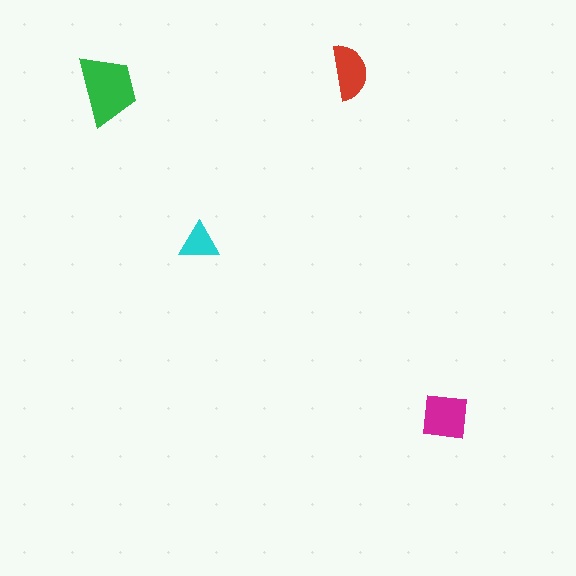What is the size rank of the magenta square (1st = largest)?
2nd.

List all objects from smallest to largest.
The cyan triangle, the red semicircle, the magenta square, the green trapezoid.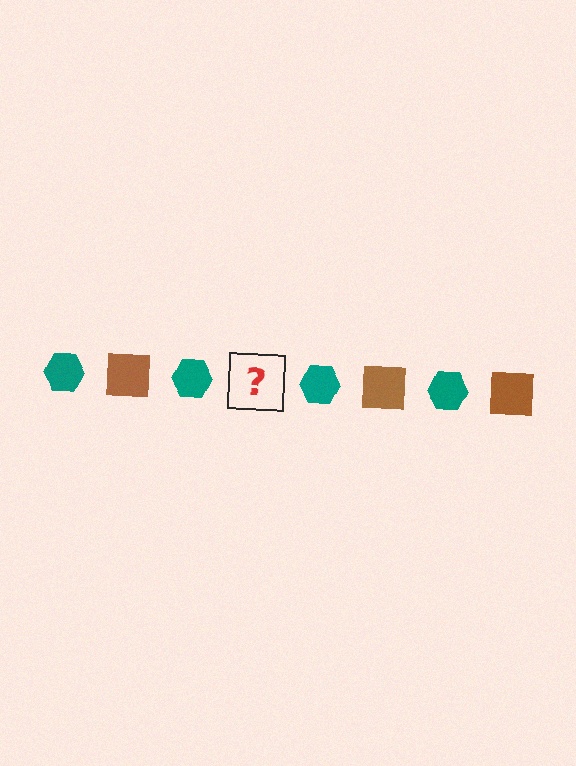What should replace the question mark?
The question mark should be replaced with a brown square.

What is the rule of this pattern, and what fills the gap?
The rule is that the pattern alternates between teal hexagon and brown square. The gap should be filled with a brown square.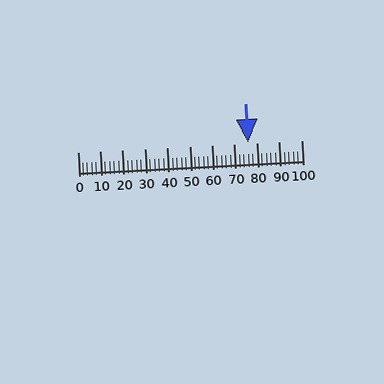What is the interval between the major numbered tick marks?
The major tick marks are spaced 10 units apart.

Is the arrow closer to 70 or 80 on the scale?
The arrow is closer to 80.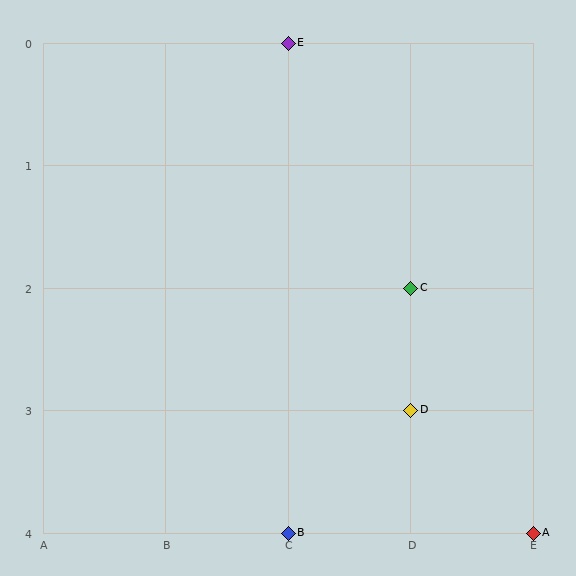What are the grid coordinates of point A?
Point A is at grid coordinates (E, 4).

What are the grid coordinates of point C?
Point C is at grid coordinates (D, 2).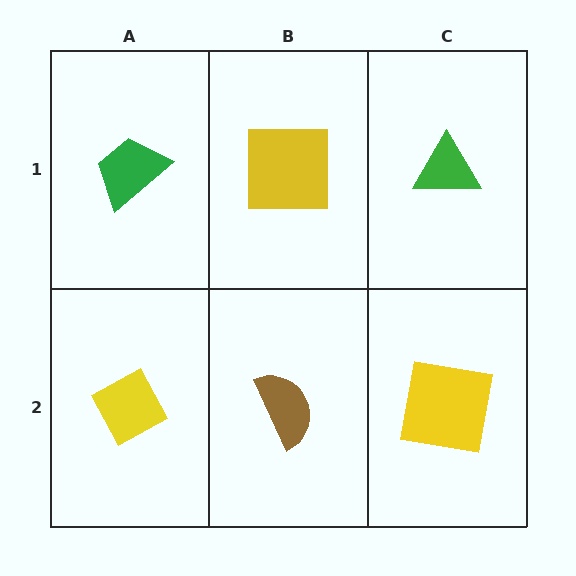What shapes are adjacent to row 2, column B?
A yellow square (row 1, column B), a yellow diamond (row 2, column A), a yellow square (row 2, column C).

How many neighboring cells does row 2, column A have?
2.